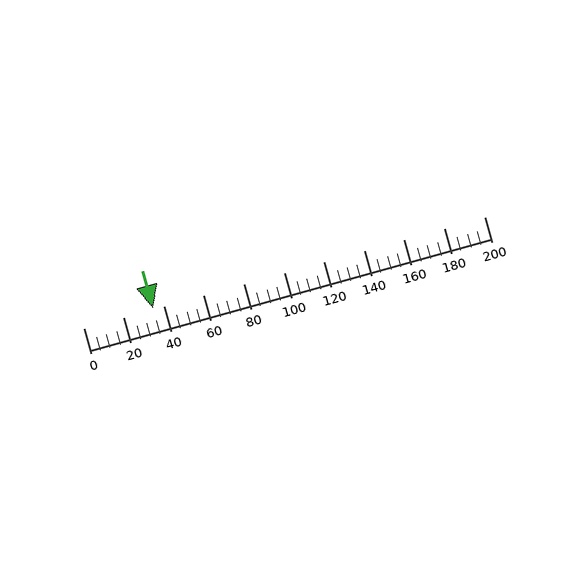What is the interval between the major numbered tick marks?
The major tick marks are spaced 20 units apart.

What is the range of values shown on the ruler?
The ruler shows values from 0 to 200.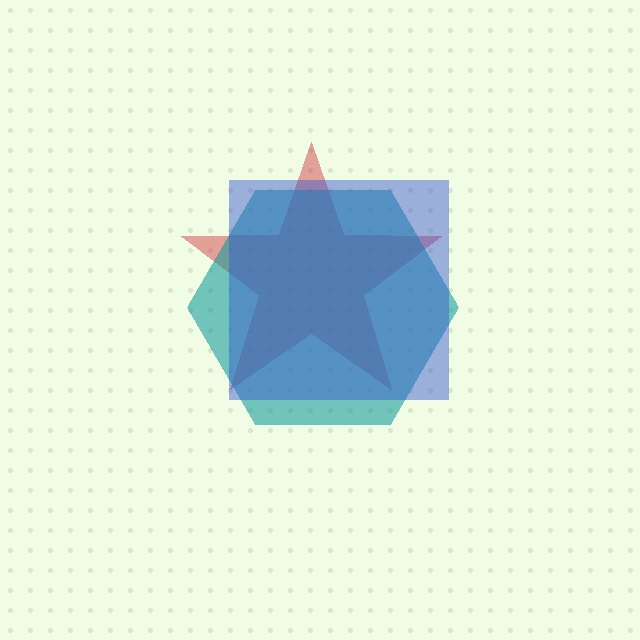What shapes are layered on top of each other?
The layered shapes are: a red star, a teal hexagon, a blue square.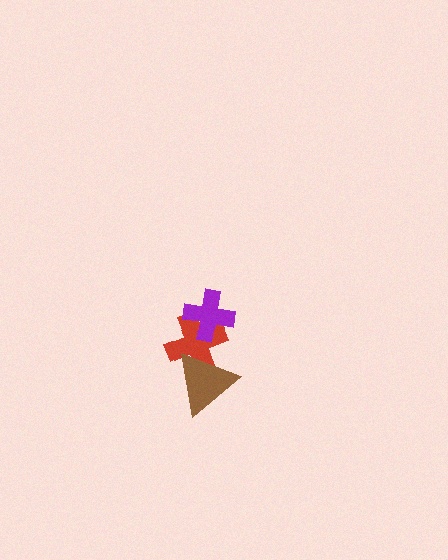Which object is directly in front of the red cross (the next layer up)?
The purple cross is directly in front of the red cross.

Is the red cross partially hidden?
Yes, it is partially covered by another shape.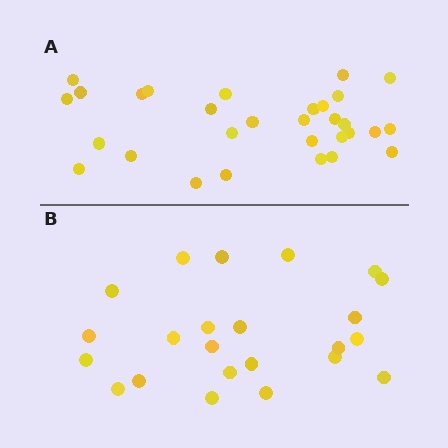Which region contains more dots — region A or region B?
Region A (the top region) has more dots.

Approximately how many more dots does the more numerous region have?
Region A has roughly 8 or so more dots than region B.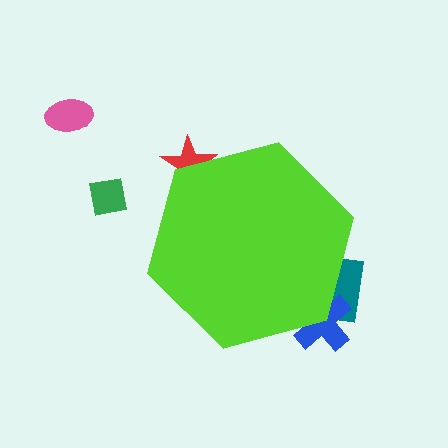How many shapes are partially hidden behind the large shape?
3 shapes are partially hidden.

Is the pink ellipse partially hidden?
No, the pink ellipse is fully visible.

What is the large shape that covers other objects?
A lime hexagon.